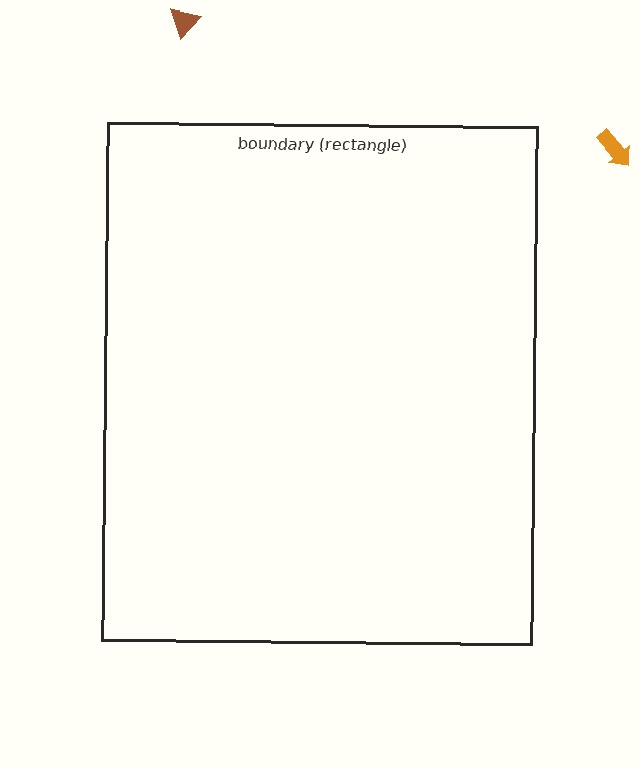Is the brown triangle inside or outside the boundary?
Outside.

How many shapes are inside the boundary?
0 inside, 2 outside.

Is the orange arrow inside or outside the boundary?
Outside.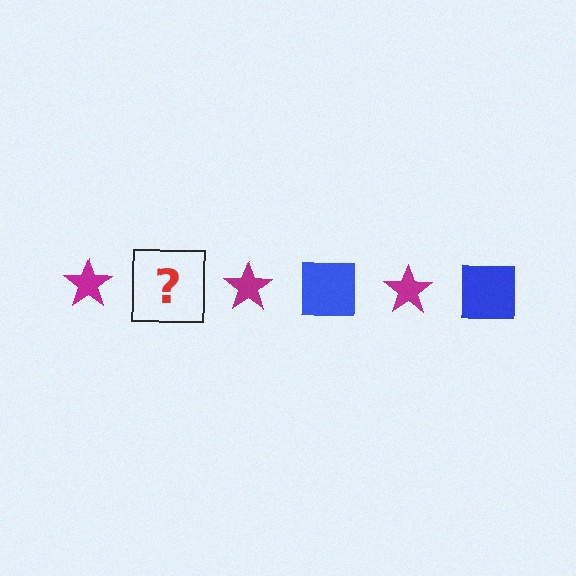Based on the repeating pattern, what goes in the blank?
The blank should be a blue square.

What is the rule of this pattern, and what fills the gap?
The rule is that the pattern alternates between magenta star and blue square. The gap should be filled with a blue square.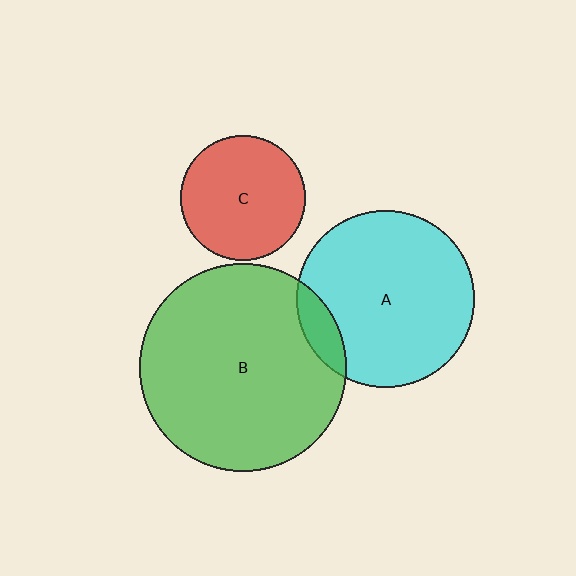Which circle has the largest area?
Circle B (green).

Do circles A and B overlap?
Yes.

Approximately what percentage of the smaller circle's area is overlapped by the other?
Approximately 10%.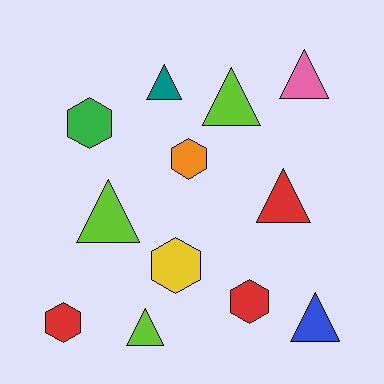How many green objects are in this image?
There is 1 green object.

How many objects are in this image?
There are 12 objects.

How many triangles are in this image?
There are 7 triangles.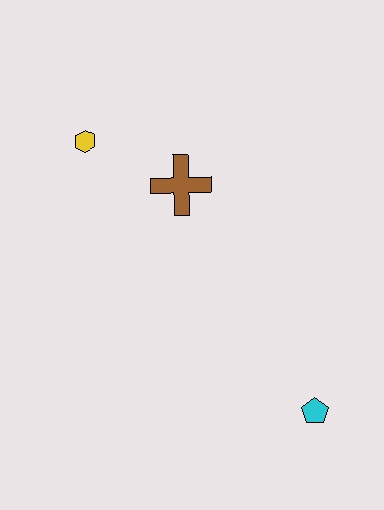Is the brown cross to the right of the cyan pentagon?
No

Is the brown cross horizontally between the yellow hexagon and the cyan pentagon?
Yes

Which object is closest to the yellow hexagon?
The brown cross is closest to the yellow hexagon.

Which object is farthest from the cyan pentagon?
The yellow hexagon is farthest from the cyan pentagon.